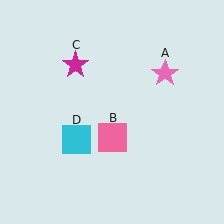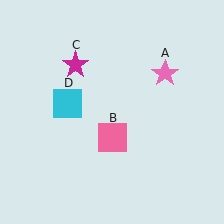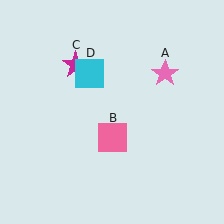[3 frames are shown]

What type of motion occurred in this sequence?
The cyan square (object D) rotated clockwise around the center of the scene.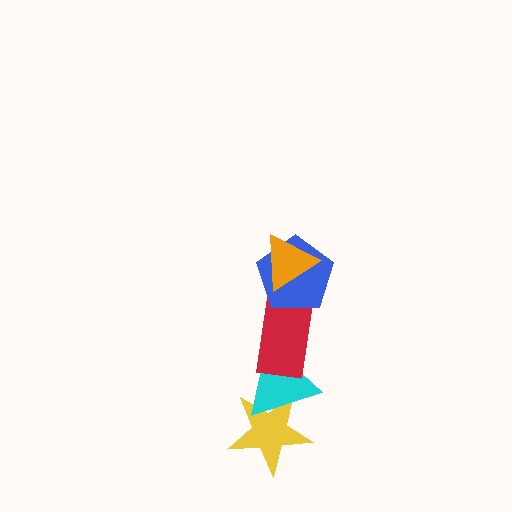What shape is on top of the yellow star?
The cyan triangle is on top of the yellow star.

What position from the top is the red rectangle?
The red rectangle is 3rd from the top.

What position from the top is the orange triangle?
The orange triangle is 1st from the top.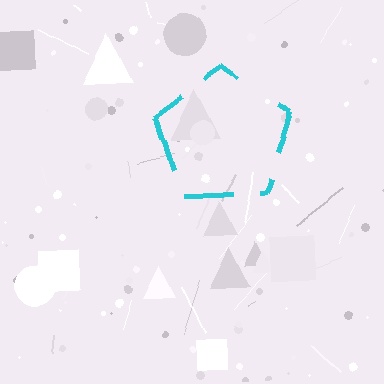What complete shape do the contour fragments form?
The contour fragments form a pentagon.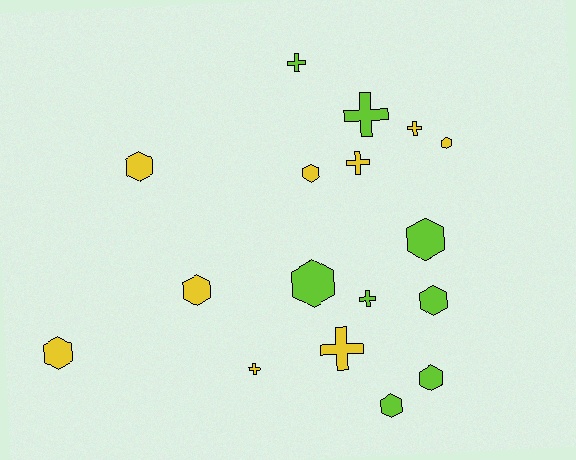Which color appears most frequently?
Yellow, with 9 objects.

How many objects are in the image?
There are 17 objects.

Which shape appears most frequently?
Hexagon, with 10 objects.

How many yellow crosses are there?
There are 4 yellow crosses.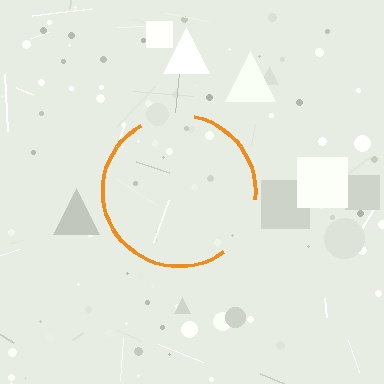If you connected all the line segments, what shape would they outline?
They would outline a circle.